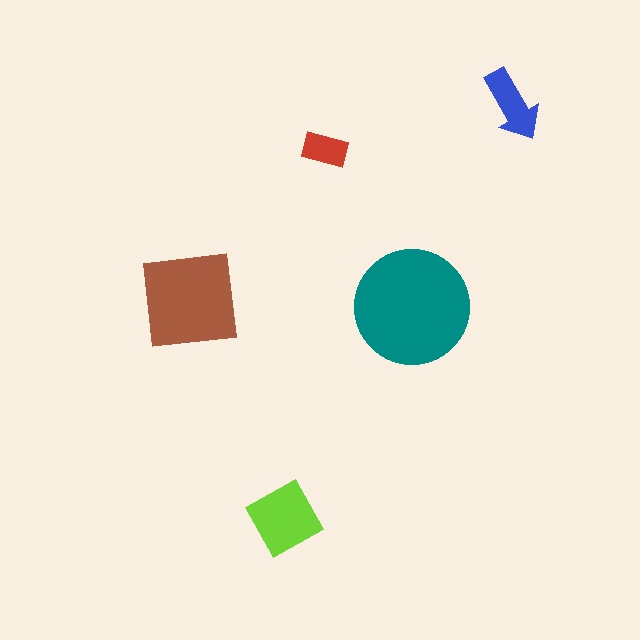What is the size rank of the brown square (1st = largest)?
2nd.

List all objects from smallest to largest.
The red rectangle, the blue arrow, the lime diamond, the brown square, the teal circle.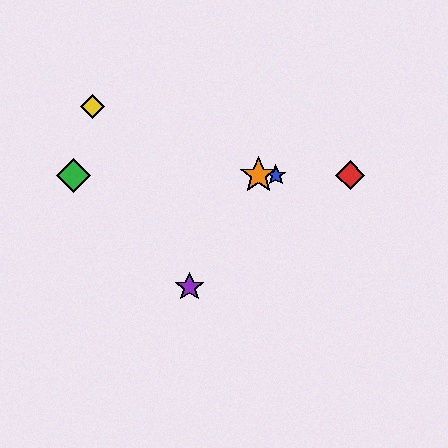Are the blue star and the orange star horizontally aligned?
Yes, both are at y≈175.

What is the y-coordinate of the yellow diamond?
The yellow diamond is at y≈106.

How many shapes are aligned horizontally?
4 shapes (the red diamond, the blue star, the green diamond, the orange star) are aligned horizontally.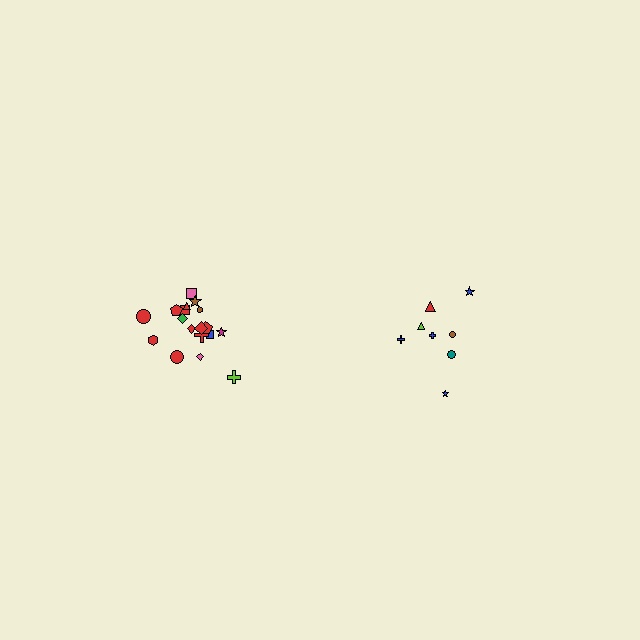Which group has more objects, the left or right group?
The left group.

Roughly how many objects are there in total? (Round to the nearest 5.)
Roughly 25 objects in total.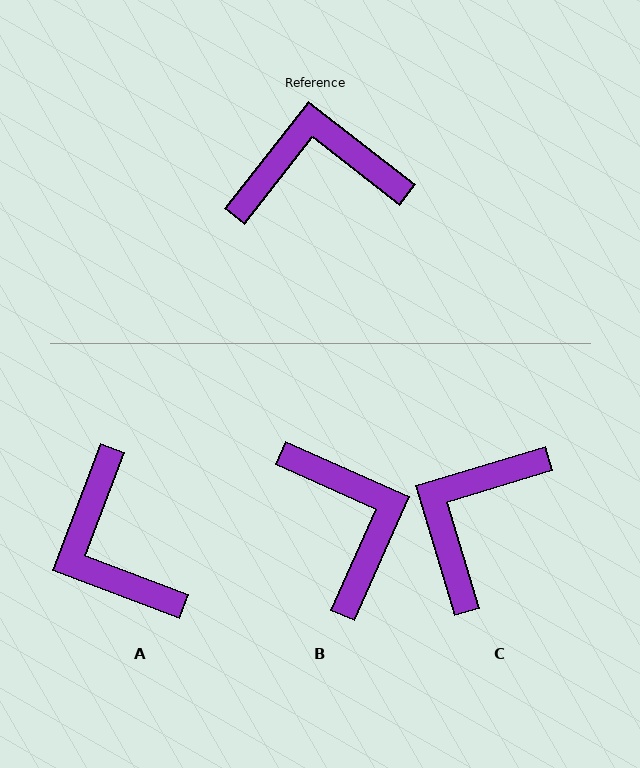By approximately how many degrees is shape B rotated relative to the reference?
Approximately 76 degrees clockwise.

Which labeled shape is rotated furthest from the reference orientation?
A, about 107 degrees away.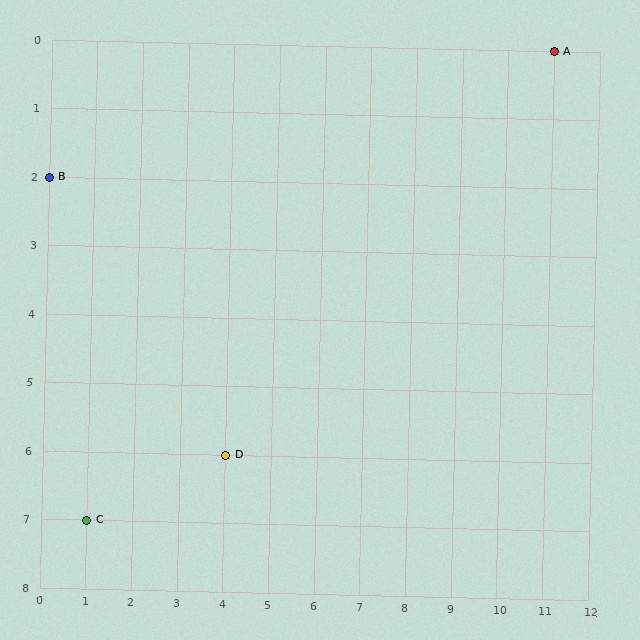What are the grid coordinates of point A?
Point A is at grid coordinates (11, 0).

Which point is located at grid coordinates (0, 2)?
Point B is at (0, 2).